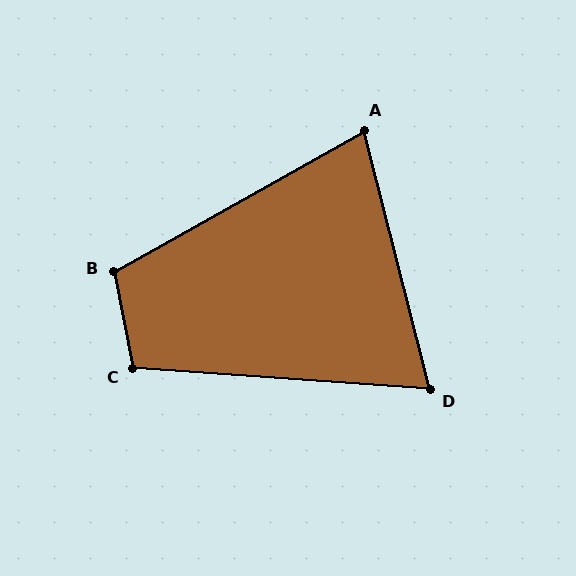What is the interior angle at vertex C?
Approximately 105 degrees (obtuse).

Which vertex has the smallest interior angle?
D, at approximately 72 degrees.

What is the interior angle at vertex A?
Approximately 75 degrees (acute).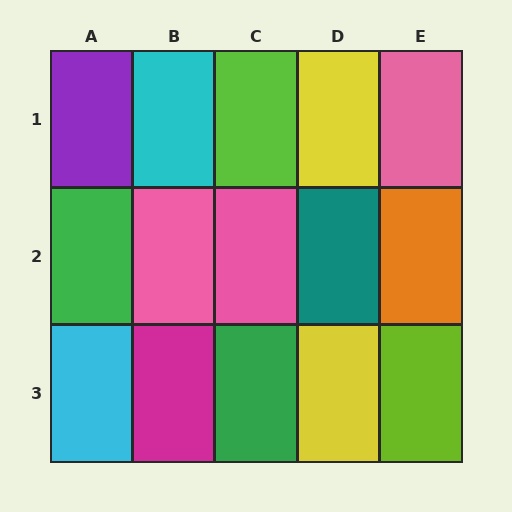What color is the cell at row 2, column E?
Orange.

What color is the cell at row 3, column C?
Green.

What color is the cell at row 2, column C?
Pink.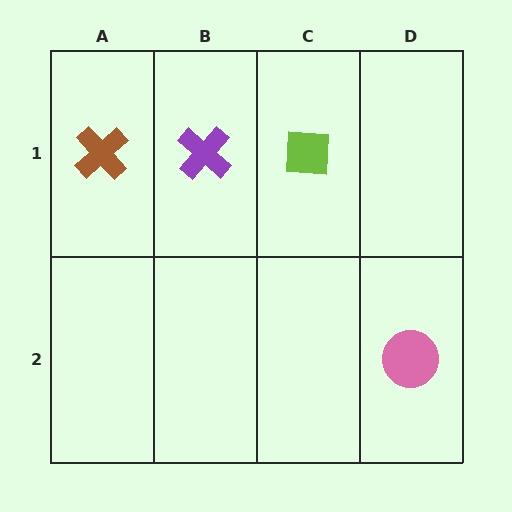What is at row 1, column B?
A purple cross.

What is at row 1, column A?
A brown cross.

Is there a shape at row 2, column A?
No, that cell is empty.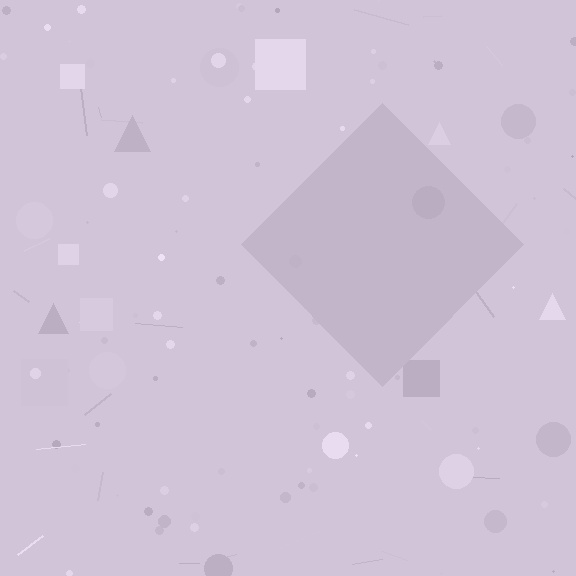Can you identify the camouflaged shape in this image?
The camouflaged shape is a diamond.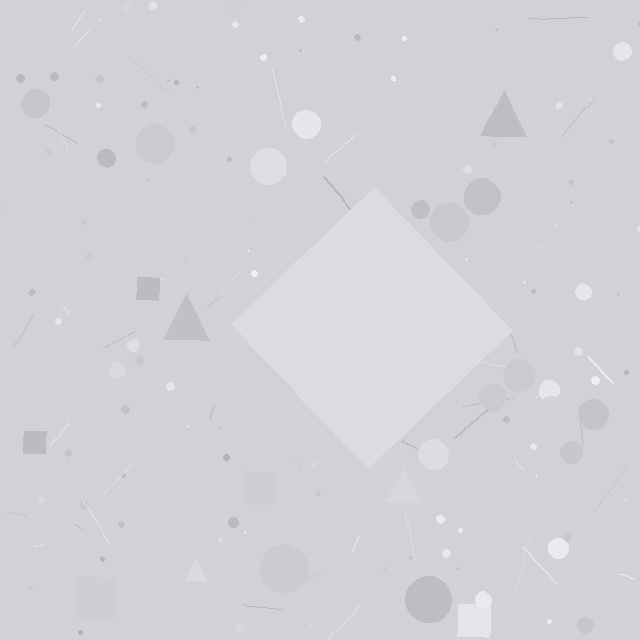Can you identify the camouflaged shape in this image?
The camouflaged shape is a diamond.